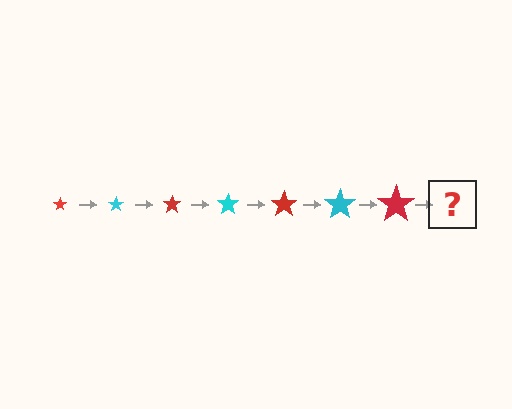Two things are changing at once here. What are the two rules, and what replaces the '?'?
The two rules are that the star grows larger each step and the color cycles through red and cyan. The '?' should be a cyan star, larger than the previous one.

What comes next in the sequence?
The next element should be a cyan star, larger than the previous one.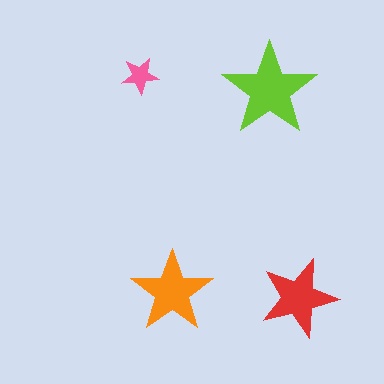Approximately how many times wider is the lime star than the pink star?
About 2.5 times wider.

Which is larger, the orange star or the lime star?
The lime one.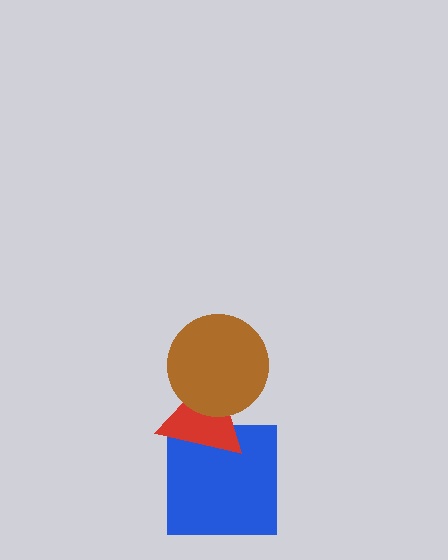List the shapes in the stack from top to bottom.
From top to bottom: the brown circle, the red triangle, the blue square.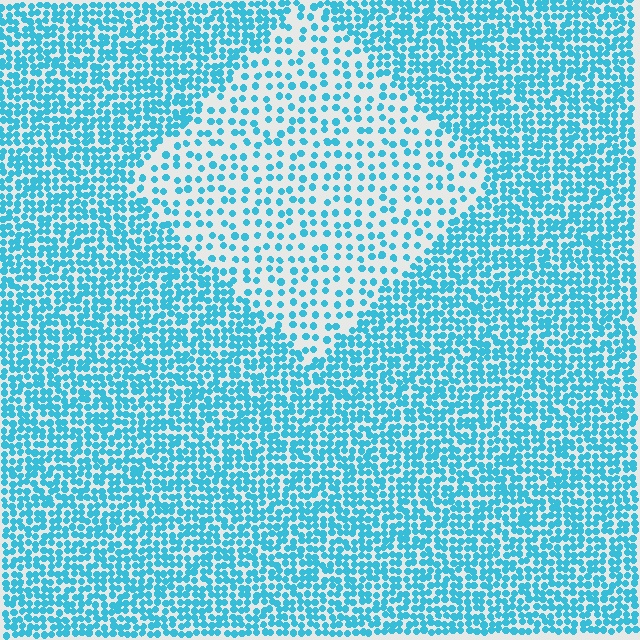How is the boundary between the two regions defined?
The boundary is defined by a change in element density (approximately 2.3x ratio). All elements are the same color, size, and shape.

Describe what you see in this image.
The image contains small cyan elements arranged at two different densities. A diamond-shaped region is visible where the elements are less densely packed than the surrounding area.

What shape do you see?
I see a diamond.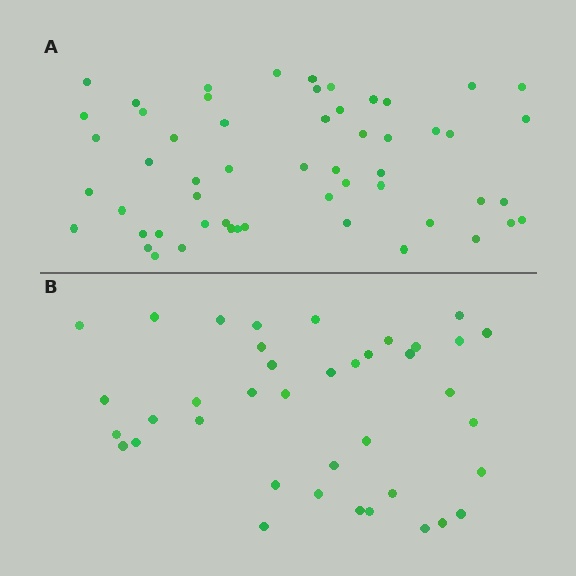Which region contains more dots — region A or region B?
Region A (the top region) has more dots.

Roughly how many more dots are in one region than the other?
Region A has approximately 15 more dots than region B.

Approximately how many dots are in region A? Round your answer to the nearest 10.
About 60 dots. (The exact count is 55, which rounds to 60.)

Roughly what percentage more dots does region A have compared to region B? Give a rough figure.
About 40% more.